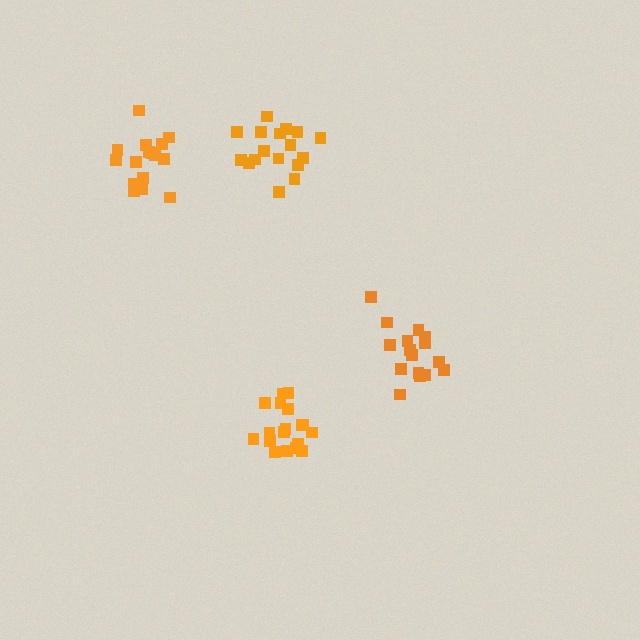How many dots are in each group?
Group 1: 16 dots, Group 2: 16 dots, Group 3: 18 dots, Group 4: 17 dots (67 total).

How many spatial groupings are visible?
There are 4 spatial groupings.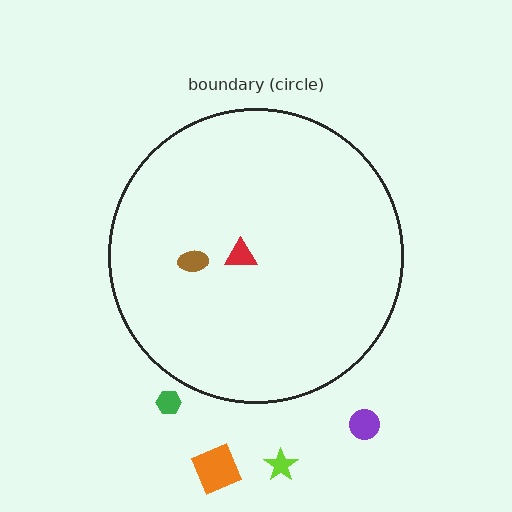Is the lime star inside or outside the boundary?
Outside.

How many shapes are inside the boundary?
2 inside, 4 outside.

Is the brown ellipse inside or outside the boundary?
Inside.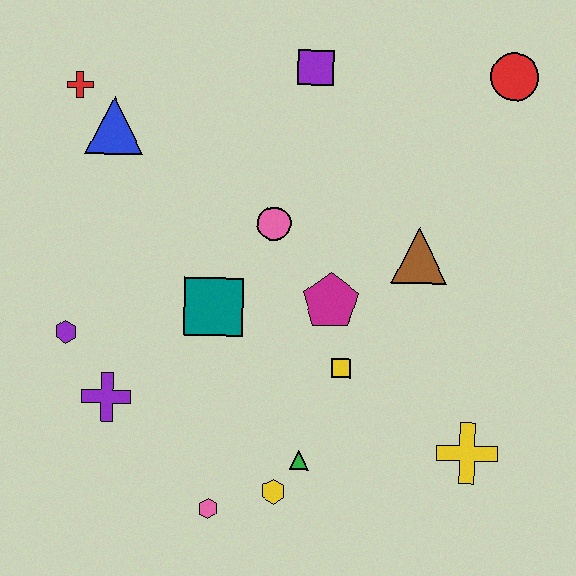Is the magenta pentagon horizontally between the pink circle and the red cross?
No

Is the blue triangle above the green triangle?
Yes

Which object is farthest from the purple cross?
The red circle is farthest from the purple cross.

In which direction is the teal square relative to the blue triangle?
The teal square is below the blue triangle.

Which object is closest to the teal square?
The pink circle is closest to the teal square.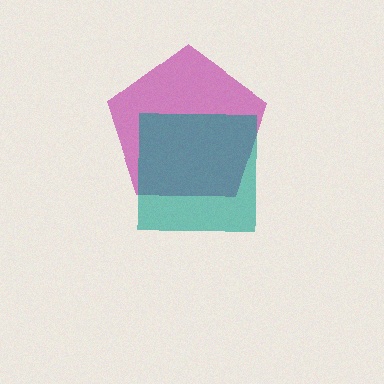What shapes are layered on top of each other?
The layered shapes are: a magenta pentagon, a teal square.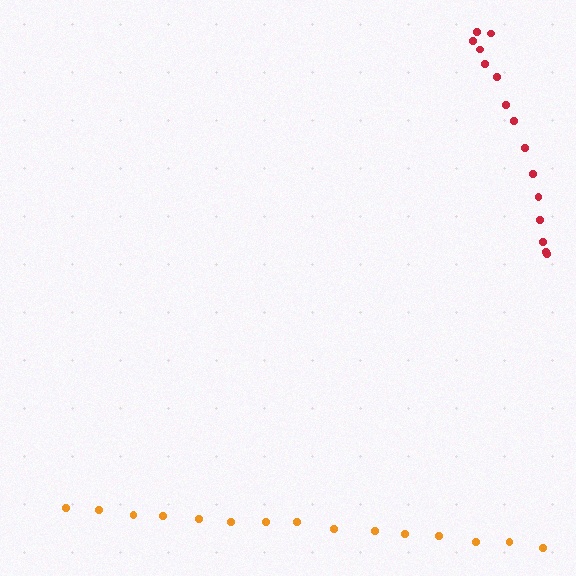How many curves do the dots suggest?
There are 2 distinct paths.